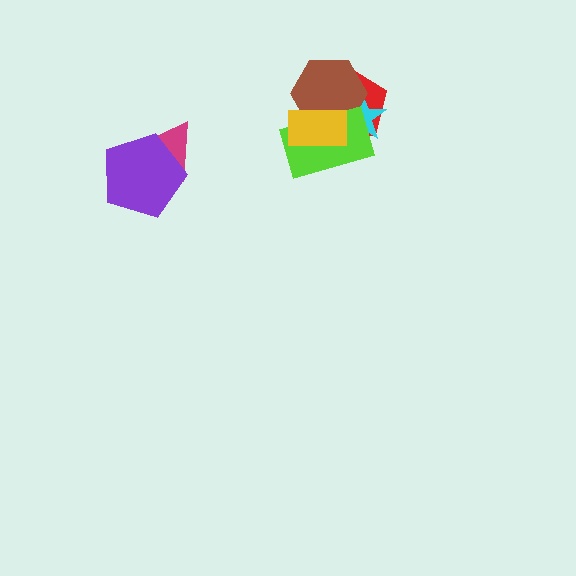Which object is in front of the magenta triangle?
The purple pentagon is in front of the magenta triangle.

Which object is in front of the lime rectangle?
The yellow rectangle is in front of the lime rectangle.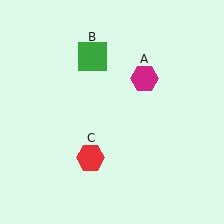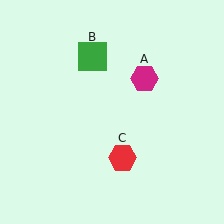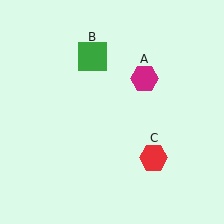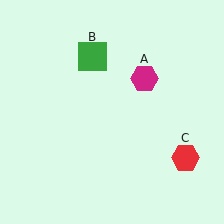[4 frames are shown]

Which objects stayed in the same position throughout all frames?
Magenta hexagon (object A) and green square (object B) remained stationary.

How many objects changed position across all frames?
1 object changed position: red hexagon (object C).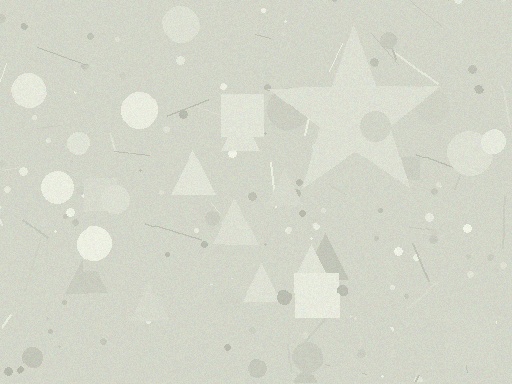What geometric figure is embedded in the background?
A star is embedded in the background.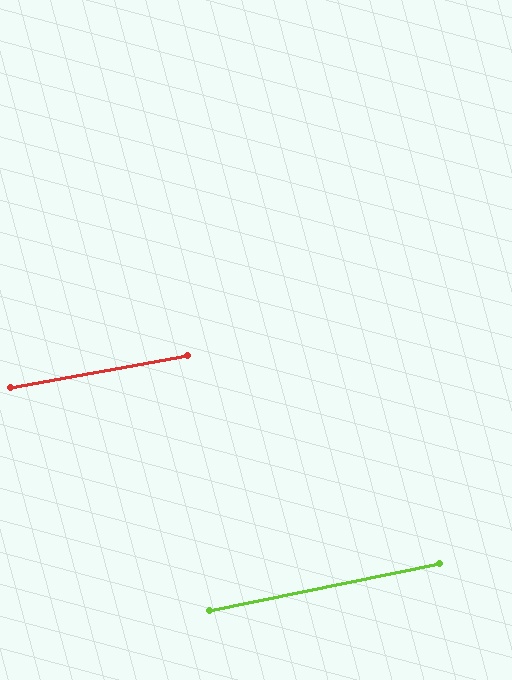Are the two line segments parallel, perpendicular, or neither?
Parallel — their directions differ by only 1.4°.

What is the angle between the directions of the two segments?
Approximately 1 degree.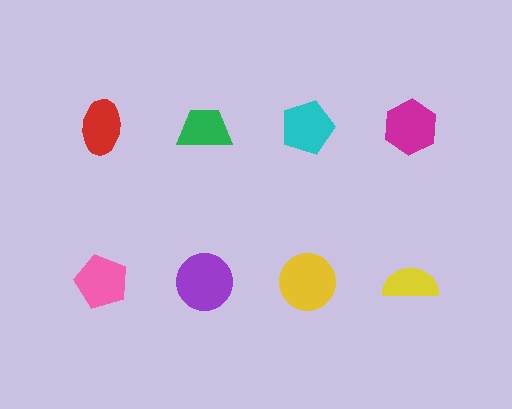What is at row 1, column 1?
A red ellipse.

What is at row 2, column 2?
A purple circle.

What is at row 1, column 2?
A green trapezoid.